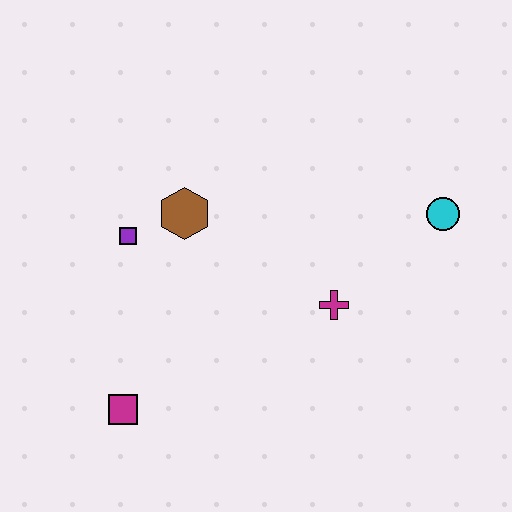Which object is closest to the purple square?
The brown hexagon is closest to the purple square.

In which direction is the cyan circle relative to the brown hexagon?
The cyan circle is to the right of the brown hexagon.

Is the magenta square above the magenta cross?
No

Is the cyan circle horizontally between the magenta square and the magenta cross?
No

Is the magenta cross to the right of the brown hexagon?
Yes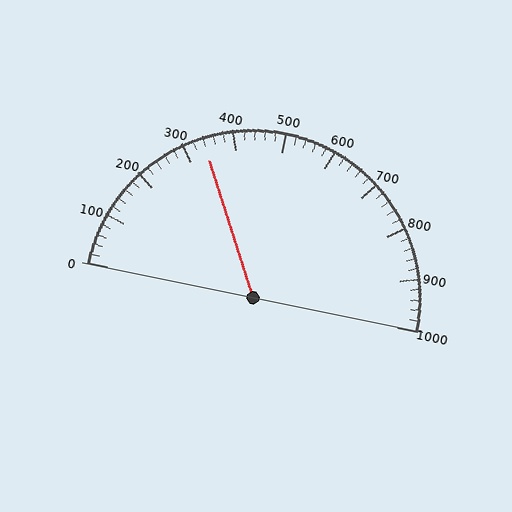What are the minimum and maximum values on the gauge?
The gauge ranges from 0 to 1000.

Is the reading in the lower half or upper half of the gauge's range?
The reading is in the lower half of the range (0 to 1000).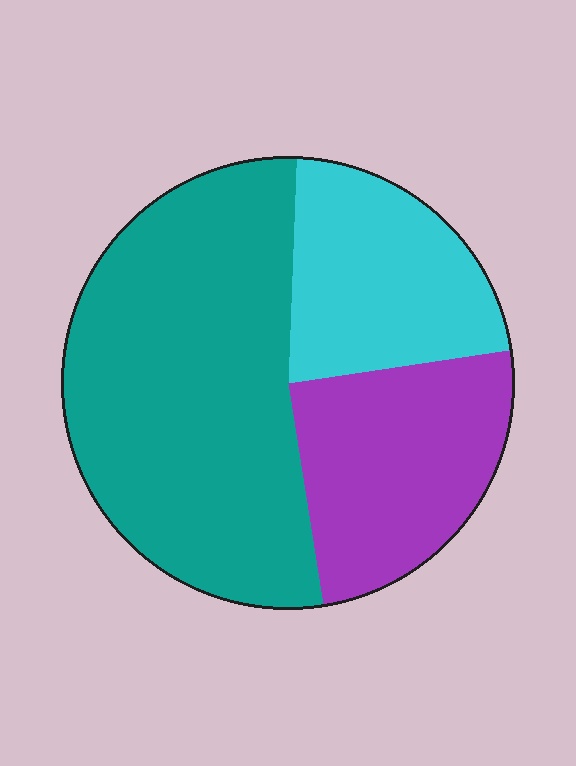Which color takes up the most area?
Teal, at roughly 55%.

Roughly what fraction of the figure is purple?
Purple covers roughly 25% of the figure.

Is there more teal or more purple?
Teal.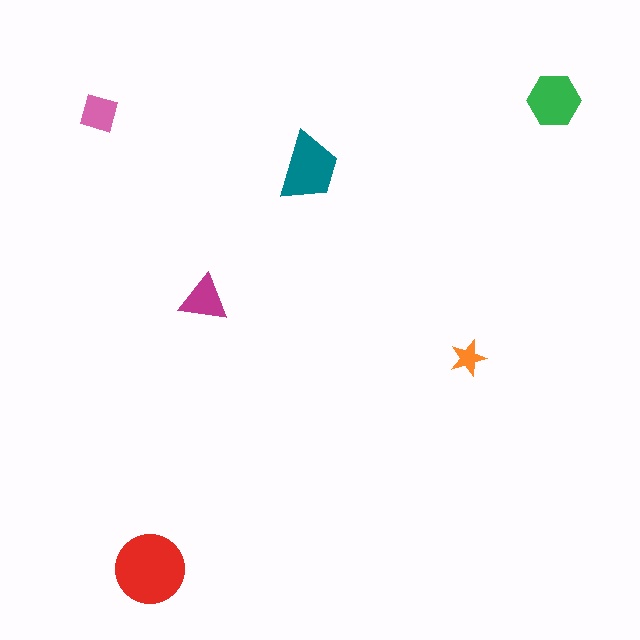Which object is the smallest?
The orange star.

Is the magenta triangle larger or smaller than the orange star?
Larger.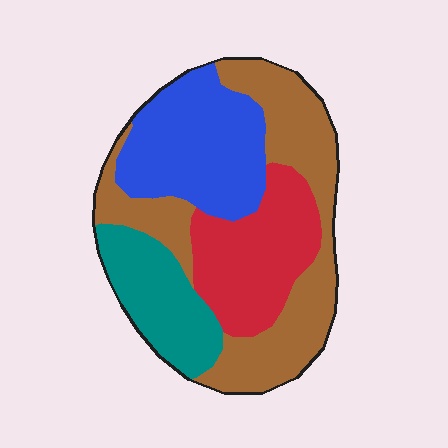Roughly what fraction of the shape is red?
Red takes up between a sixth and a third of the shape.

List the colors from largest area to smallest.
From largest to smallest: brown, blue, red, teal.